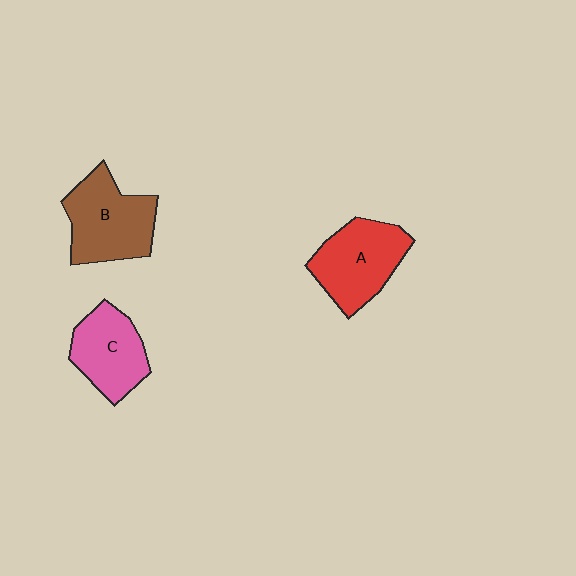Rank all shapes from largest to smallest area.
From largest to smallest: B (brown), A (red), C (pink).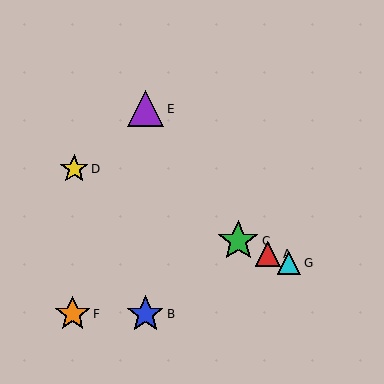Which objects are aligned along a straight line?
Objects A, C, D, G are aligned along a straight line.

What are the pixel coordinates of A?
Object A is at (268, 254).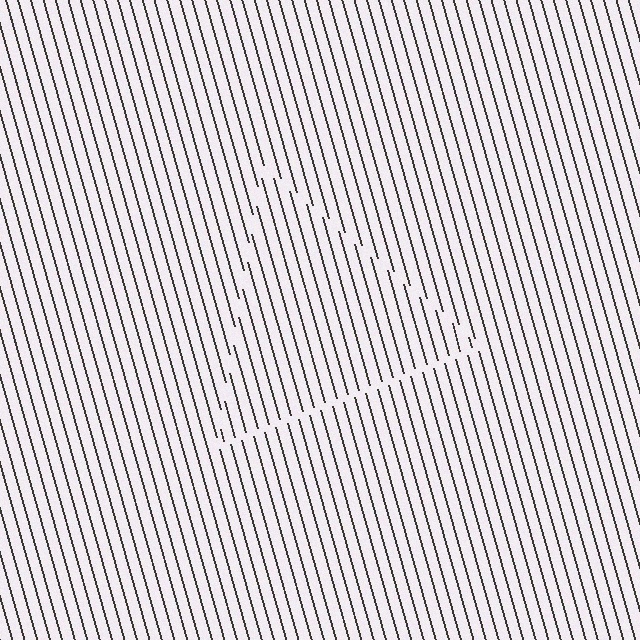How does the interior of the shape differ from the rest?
The interior of the shape contains the same grating, shifted by half a period — the contour is defined by the phase discontinuity where line-ends from the inner and outer gratings abut.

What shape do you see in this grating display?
An illusory triangle. The interior of the shape contains the same grating, shifted by half a period — the contour is defined by the phase discontinuity where line-ends from the inner and outer gratings abut.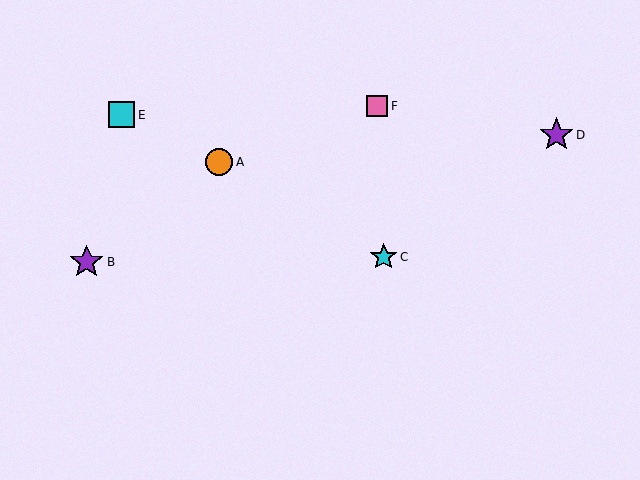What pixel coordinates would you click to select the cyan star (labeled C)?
Click at (384, 257) to select the cyan star C.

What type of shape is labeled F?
Shape F is a pink square.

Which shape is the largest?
The purple star (labeled B) is the largest.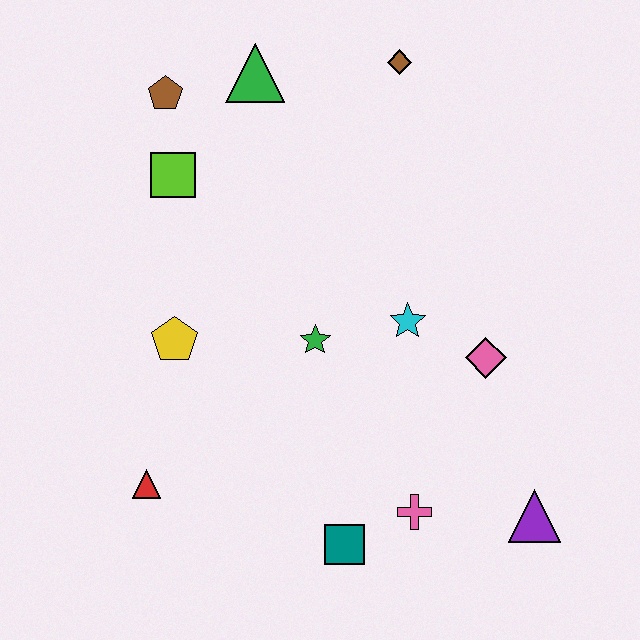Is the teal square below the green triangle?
Yes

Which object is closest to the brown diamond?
The green triangle is closest to the brown diamond.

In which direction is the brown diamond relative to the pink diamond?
The brown diamond is above the pink diamond.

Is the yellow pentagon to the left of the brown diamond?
Yes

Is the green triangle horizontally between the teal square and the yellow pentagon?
Yes